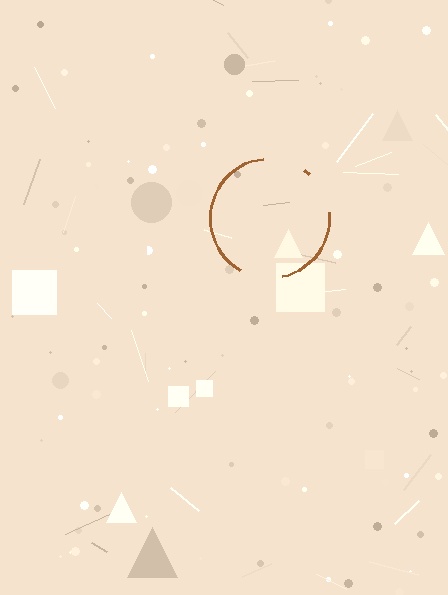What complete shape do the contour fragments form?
The contour fragments form a circle.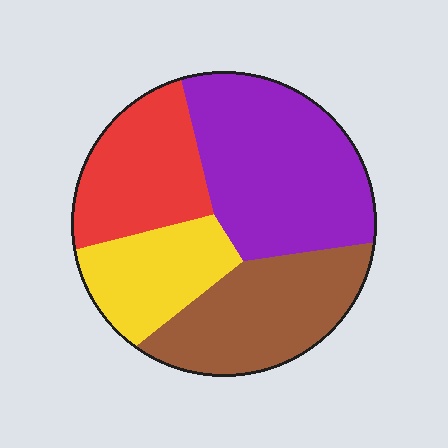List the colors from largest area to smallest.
From largest to smallest: purple, brown, red, yellow.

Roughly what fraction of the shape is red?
Red takes up about one fifth (1/5) of the shape.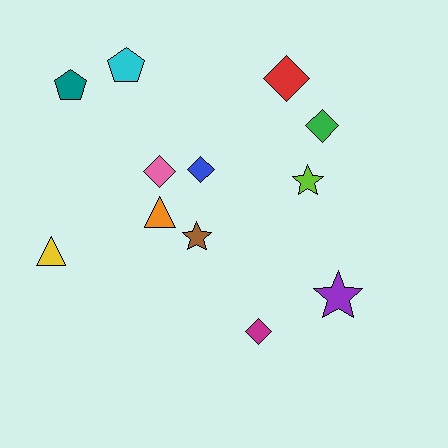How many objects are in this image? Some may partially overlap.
There are 12 objects.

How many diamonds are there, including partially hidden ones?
There are 5 diamonds.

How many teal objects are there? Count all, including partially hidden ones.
There is 1 teal object.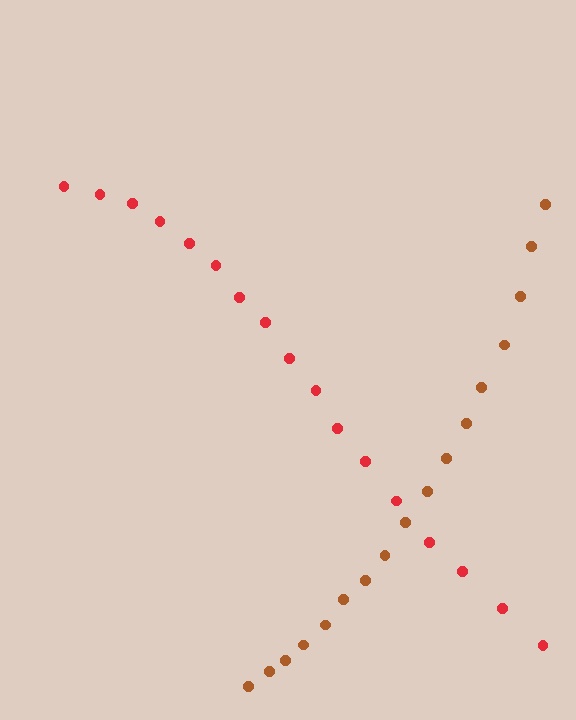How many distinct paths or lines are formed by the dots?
There are 2 distinct paths.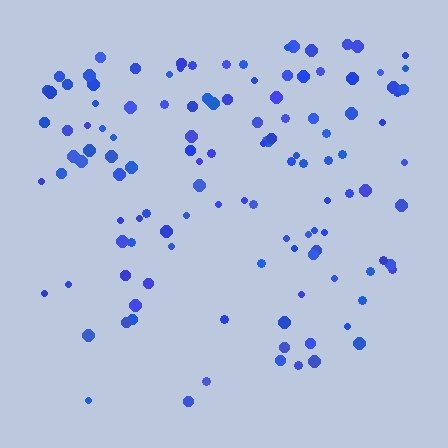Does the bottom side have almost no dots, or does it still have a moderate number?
Still a moderate number, just noticeably fewer than the top.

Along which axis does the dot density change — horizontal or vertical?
Vertical.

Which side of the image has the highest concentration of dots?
The top.